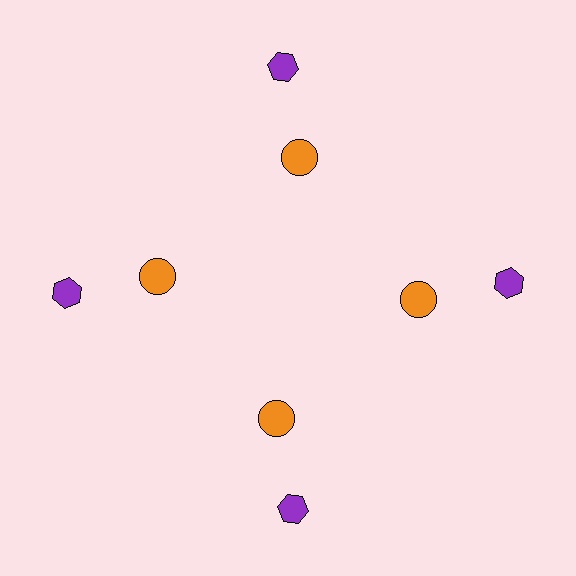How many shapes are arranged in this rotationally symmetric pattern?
There are 8 shapes, arranged in 4 groups of 2.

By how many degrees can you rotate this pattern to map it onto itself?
The pattern maps onto itself every 90 degrees of rotation.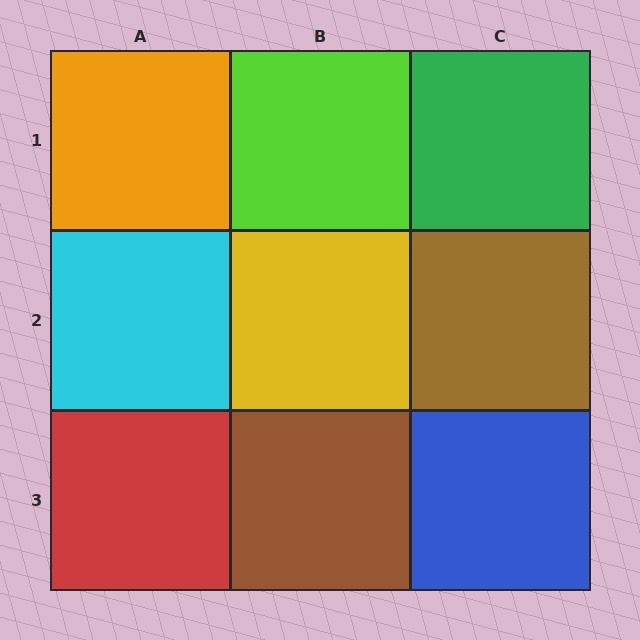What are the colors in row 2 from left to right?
Cyan, yellow, brown.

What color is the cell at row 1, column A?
Orange.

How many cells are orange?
1 cell is orange.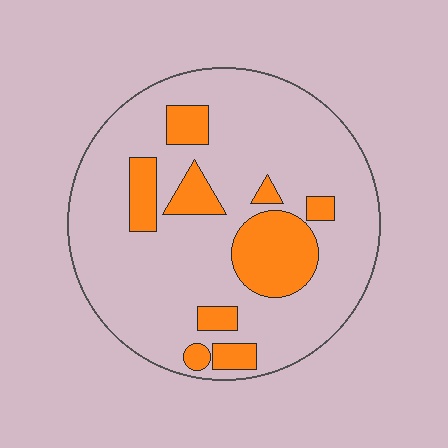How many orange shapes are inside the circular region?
9.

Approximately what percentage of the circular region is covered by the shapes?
Approximately 20%.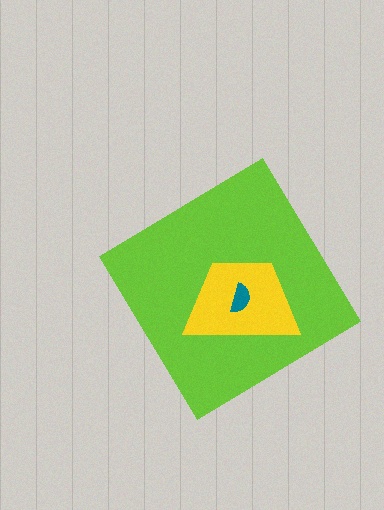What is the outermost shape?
The lime diamond.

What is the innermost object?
The teal semicircle.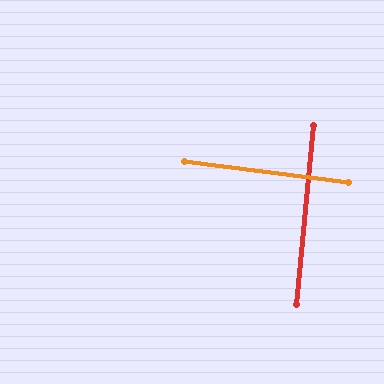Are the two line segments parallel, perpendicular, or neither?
Perpendicular — they meet at approximately 88°.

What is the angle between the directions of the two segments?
Approximately 88 degrees.